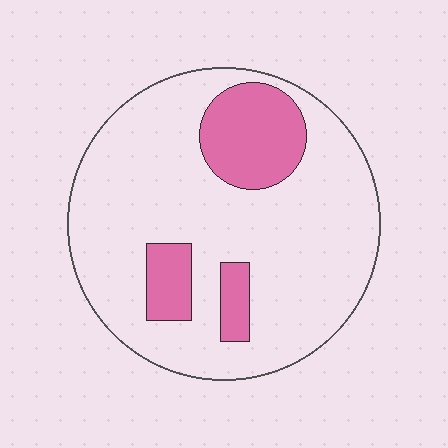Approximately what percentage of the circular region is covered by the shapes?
Approximately 20%.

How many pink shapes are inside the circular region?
3.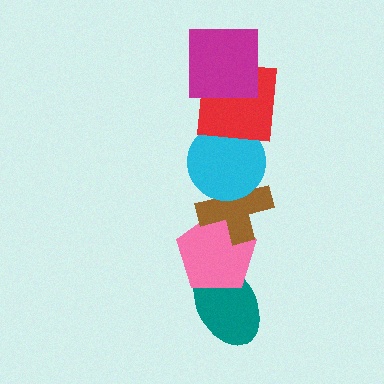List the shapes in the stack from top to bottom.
From top to bottom: the magenta square, the red square, the cyan circle, the brown cross, the pink pentagon, the teal ellipse.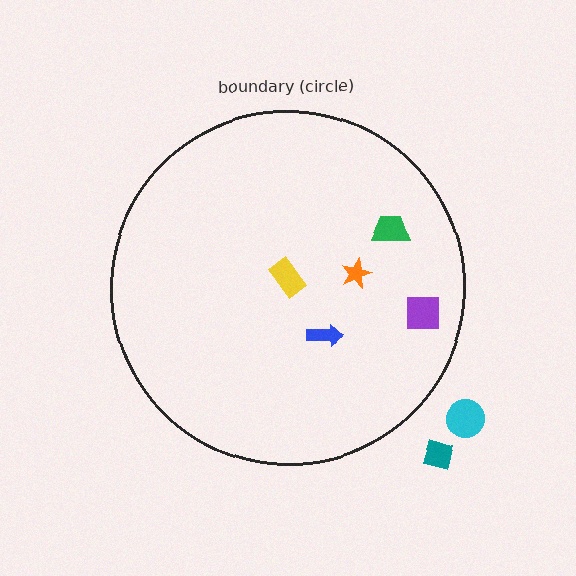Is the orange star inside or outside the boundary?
Inside.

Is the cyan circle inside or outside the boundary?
Outside.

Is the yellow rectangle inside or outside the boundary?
Inside.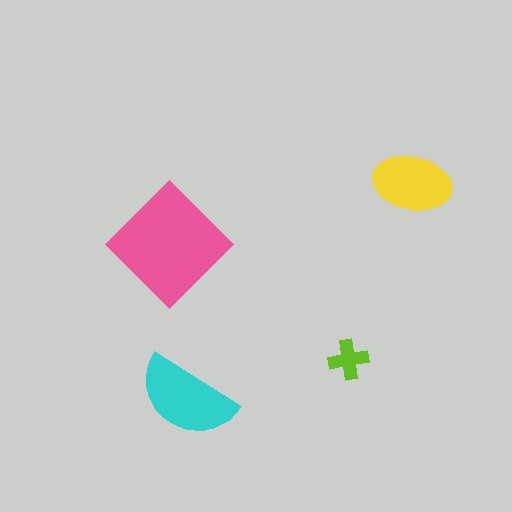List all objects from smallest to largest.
The lime cross, the yellow ellipse, the cyan semicircle, the pink diamond.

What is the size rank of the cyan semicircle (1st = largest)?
2nd.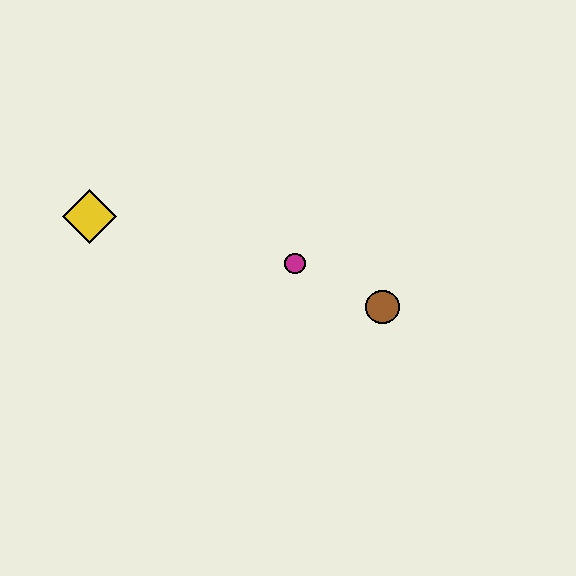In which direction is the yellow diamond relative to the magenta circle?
The yellow diamond is to the left of the magenta circle.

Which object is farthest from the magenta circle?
The yellow diamond is farthest from the magenta circle.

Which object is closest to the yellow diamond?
The magenta circle is closest to the yellow diamond.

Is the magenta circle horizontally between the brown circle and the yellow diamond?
Yes